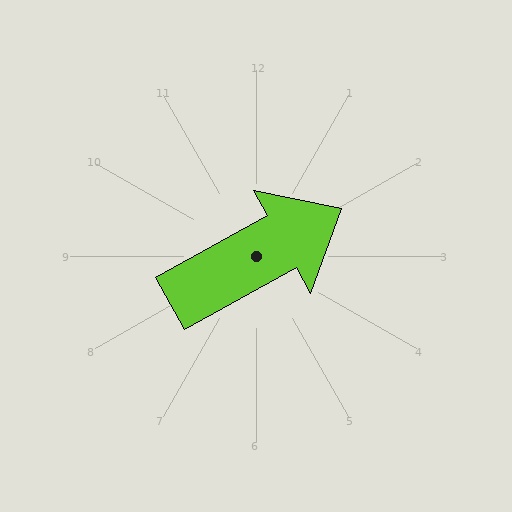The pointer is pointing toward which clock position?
Roughly 2 o'clock.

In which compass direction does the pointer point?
Northeast.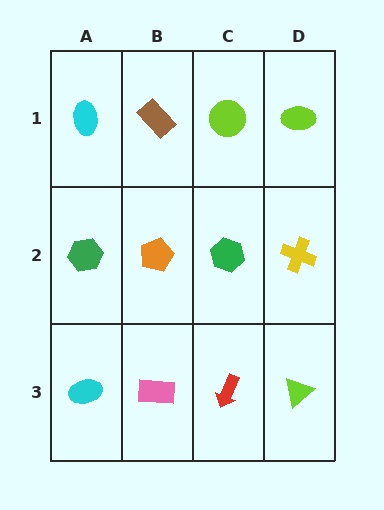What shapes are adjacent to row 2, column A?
A cyan ellipse (row 1, column A), a cyan ellipse (row 3, column A), an orange pentagon (row 2, column B).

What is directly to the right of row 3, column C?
A lime triangle.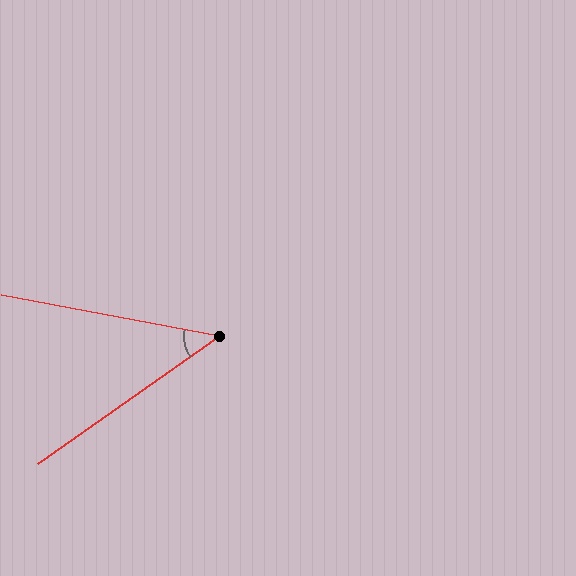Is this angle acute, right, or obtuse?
It is acute.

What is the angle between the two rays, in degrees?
Approximately 46 degrees.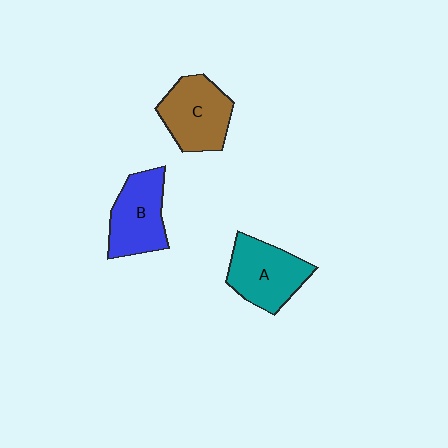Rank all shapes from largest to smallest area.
From largest to smallest: C (brown), A (teal), B (blue).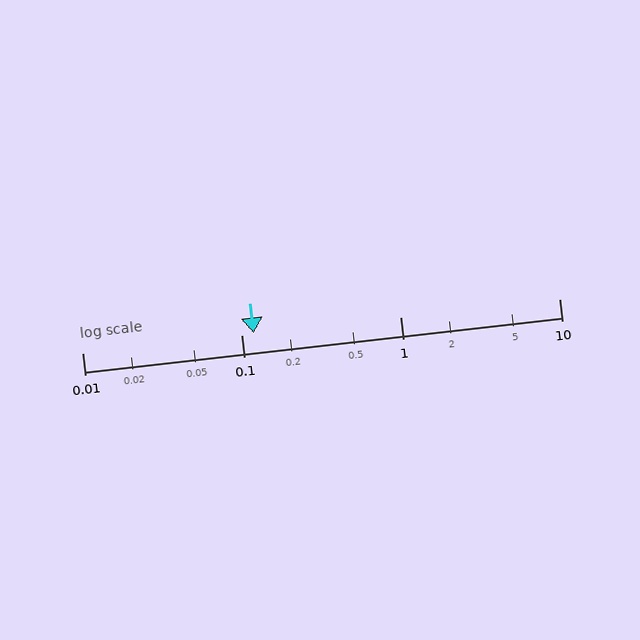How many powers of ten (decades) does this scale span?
The scale spans 3 decades, from 0.01 to 10.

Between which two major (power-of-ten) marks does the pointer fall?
The pointer is between 0.1 and 1.